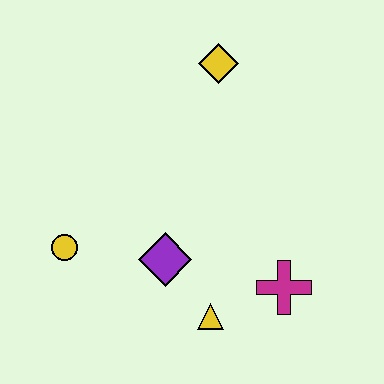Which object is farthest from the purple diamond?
The yellow diamond is farthest from the purple diamond.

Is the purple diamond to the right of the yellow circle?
Yes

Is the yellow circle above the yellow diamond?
No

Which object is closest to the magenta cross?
The yellow triangle is closest to the magenta cross.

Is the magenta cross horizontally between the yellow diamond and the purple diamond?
No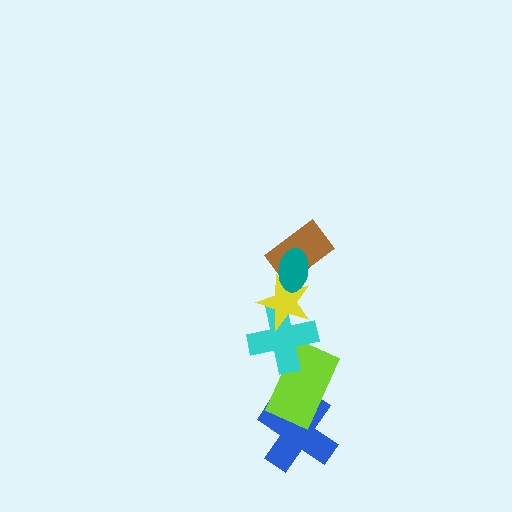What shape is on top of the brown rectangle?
The teal ellipse is on top of the brown rectangle.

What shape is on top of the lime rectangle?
The cyan cross is on top of the lime rectangle.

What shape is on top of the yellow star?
The brown rectangle is on top of the yellow star.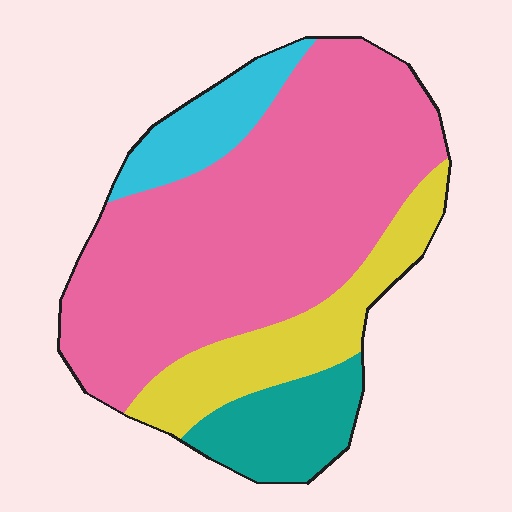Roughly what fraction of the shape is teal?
Teal covers 12% of the shape.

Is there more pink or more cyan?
Pink.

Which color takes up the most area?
Pink, at roughly 60%.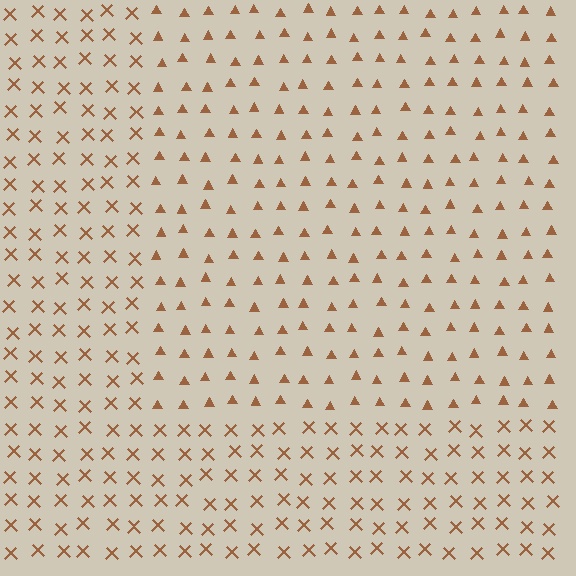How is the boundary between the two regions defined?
The boundary is defined by a change in element shape: triangles inside vs. X marks outside. All elements share the same color and spacing.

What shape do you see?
I see a rectangle.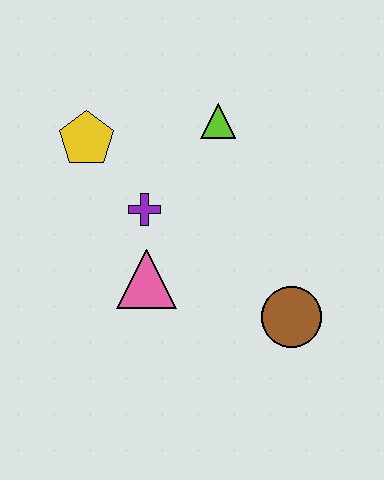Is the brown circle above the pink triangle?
No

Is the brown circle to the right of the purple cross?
Yes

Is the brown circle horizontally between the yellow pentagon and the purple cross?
No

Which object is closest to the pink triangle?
The purple cross is closest to the pink triangle.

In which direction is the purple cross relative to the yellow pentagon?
The purple cross is below the yellow pentagon.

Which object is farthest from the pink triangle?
The lime triangle is farthest from the pink triangle.